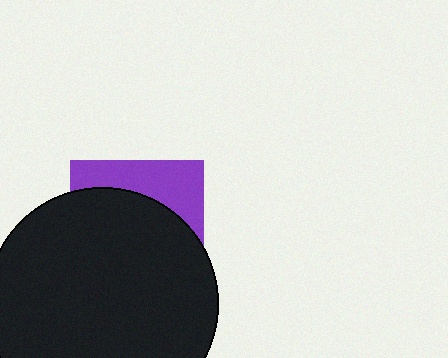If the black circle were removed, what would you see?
You would see the complete purple square.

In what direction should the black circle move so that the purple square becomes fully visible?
The black circle should move down. That is the shortest direction to clear the overlap and leave the purple square fully visible.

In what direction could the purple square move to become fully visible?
The purple square could move up. That would shift it out from behind the black circle entirely.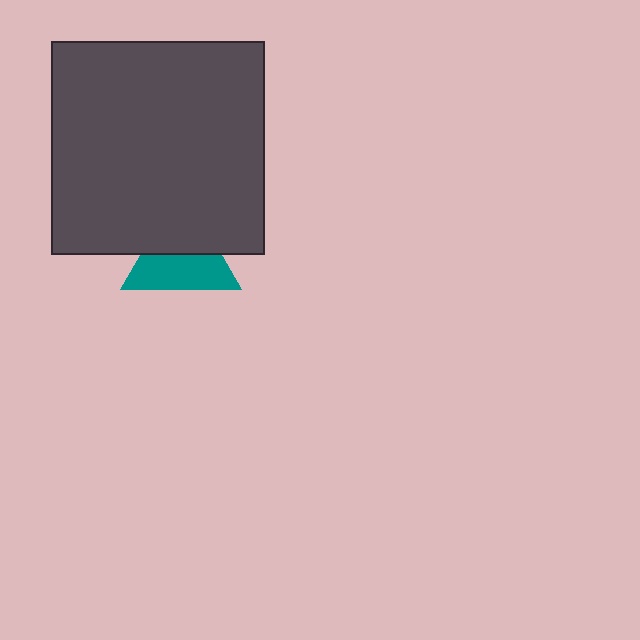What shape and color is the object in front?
The object in front is a dark gray square.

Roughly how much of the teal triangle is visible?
About half of it is visible (roughly 54%).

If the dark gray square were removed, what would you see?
You would see the complete teal triangle.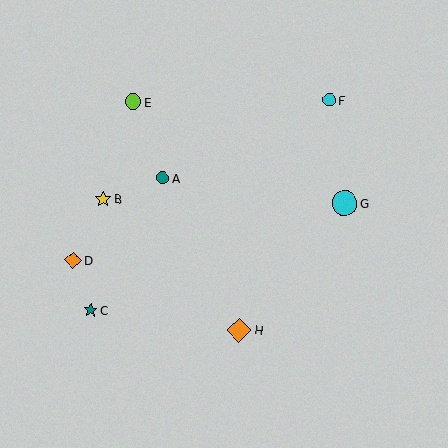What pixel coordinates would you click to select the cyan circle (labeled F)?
Click at (329, 100) to select the cyan circle F.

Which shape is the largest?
The cyan circle (labeled G) is the largest.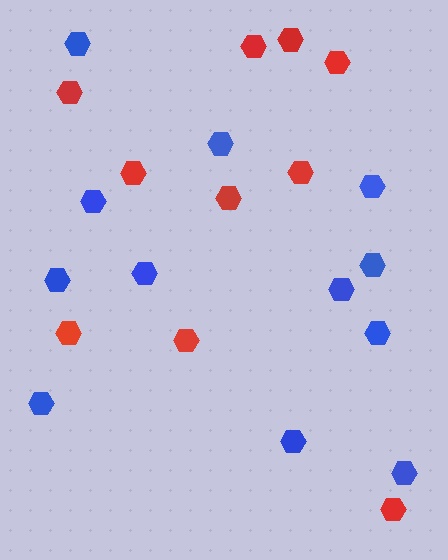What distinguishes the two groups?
There are 2 groups: one group of red hexagons (10) and one group of blue hexagons (12).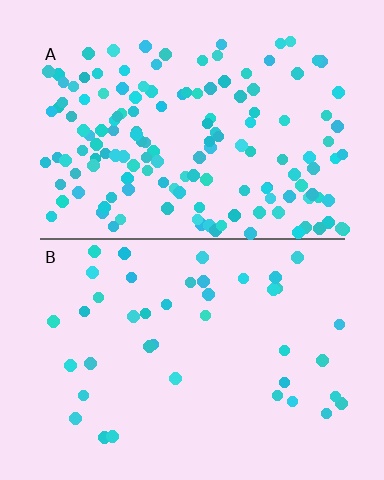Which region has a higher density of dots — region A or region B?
A (the top).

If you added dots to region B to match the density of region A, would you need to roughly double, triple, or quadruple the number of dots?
Approximately quadruple.